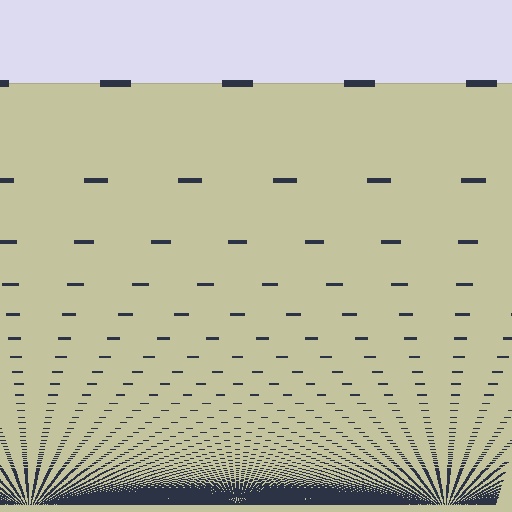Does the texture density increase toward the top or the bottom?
Density increases toward the bottom.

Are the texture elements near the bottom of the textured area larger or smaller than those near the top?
Smaller. The gradient is inverted — elements near the bottom are smaller and denser.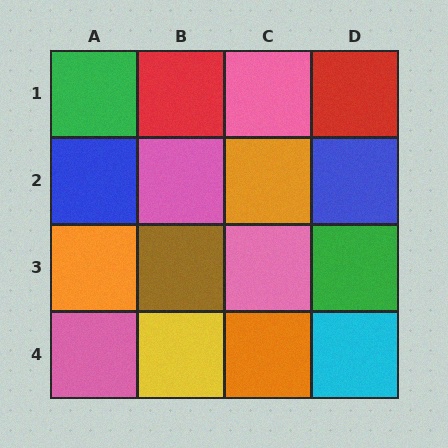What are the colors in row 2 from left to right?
Blue, pink, orange, blue.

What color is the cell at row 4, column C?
Orange.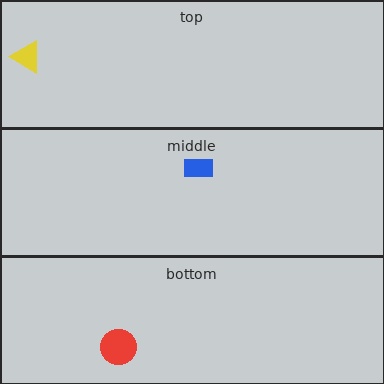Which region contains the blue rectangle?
The middle region.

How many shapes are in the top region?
1.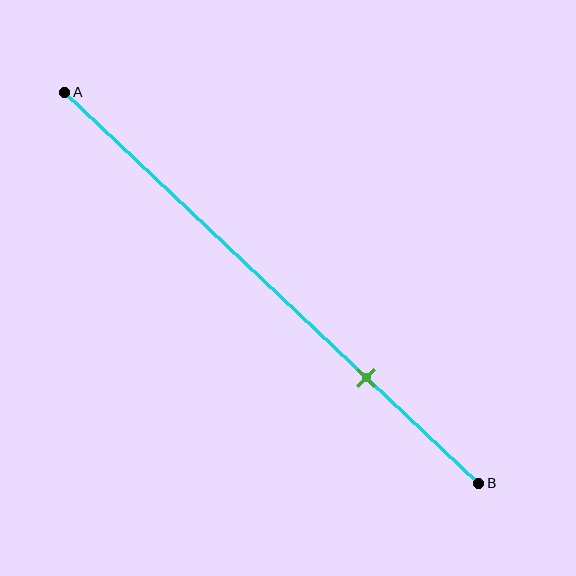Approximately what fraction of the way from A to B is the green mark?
The green mark is approximately 75% of the way from A to B.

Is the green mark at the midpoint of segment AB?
No, the mark is at about 75% from A, not at the 50% midpoint.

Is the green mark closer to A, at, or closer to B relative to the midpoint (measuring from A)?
The green mark is closer to point B than the midpoint of segment AB.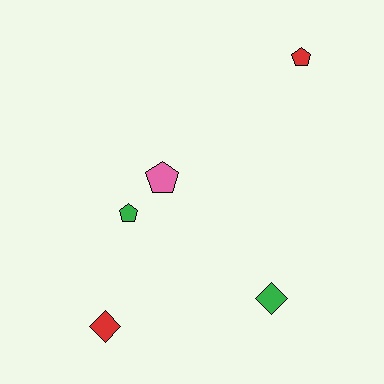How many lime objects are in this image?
There are no lime objects.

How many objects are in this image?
There are 5 objects.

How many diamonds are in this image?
There are 2 diamonds.